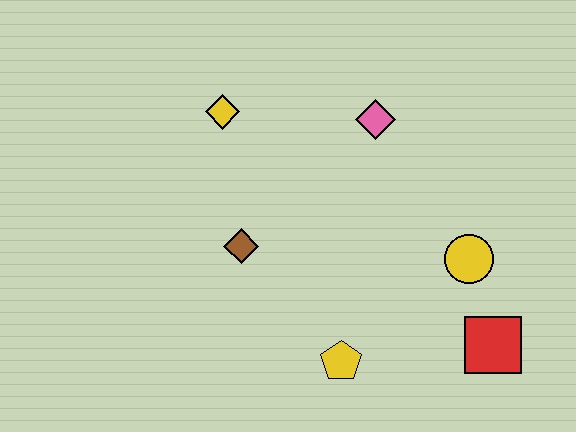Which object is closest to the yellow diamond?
The brown diamond is closest to the yellow diamond.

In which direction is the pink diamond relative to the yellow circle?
The pink diamond is above the yellow circle.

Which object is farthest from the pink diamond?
The red square is farthest from the pink diamond.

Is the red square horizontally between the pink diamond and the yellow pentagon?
No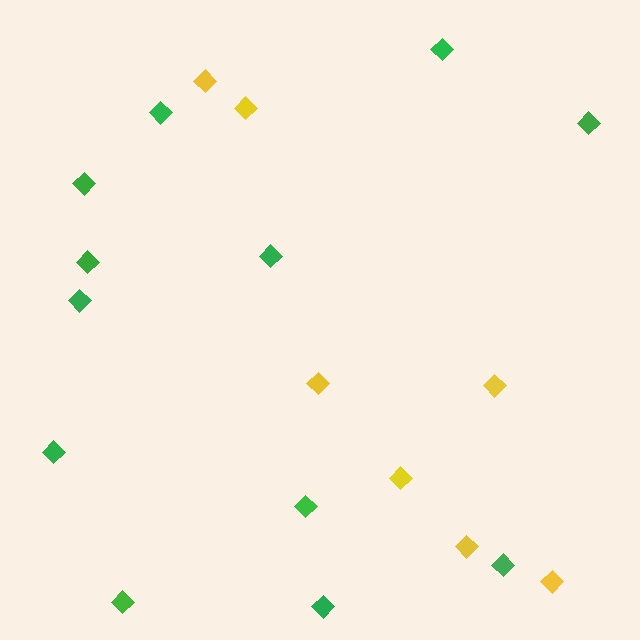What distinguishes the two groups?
There are 2 groups: one group of yellow diamonds (7) and one group of green diamonds (12).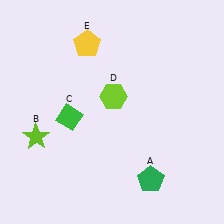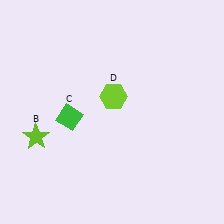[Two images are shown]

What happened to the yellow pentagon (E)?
The yellow pentagon (E) was removed in Image 2. It was in the top-left area of Image 1.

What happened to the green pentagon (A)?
The green pentagon (A) was removed in Image 2. It was in the bottom-right area of Image 1.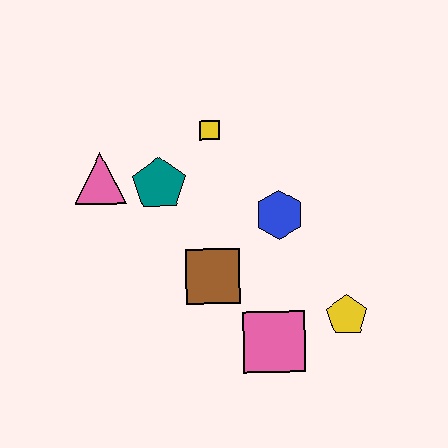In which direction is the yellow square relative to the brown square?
The yellow square is above the brown square.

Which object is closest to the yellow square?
The teal pentagon is closest to the yellow square.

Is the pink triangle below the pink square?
No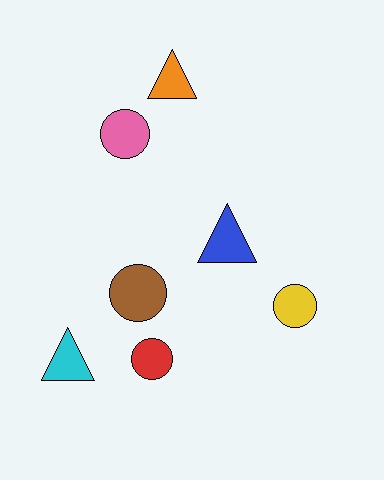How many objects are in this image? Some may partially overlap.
There are 7 objects.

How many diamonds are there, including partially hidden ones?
There are no diamonds.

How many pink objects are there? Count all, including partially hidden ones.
There is 1 pink object.